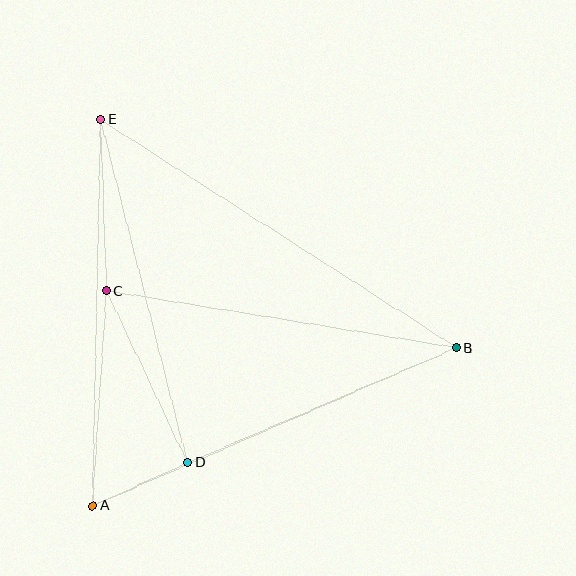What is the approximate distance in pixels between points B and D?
The distance between B and D is approximately 292 pixels.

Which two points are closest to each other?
Points A and D are closest to each other.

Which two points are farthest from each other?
Points B and E are farthest from each other.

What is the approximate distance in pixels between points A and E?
The distance between A and E is approximately 387 pixels.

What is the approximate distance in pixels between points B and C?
The distance between B and C is approximately 355 pixels.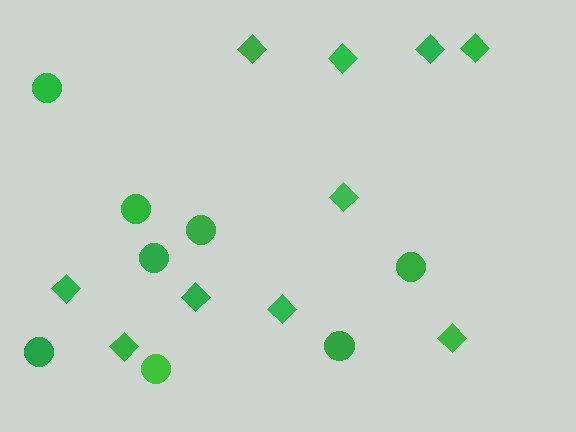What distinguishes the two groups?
There are 2 groups: one group of circles (8) and one group of diamonds (10).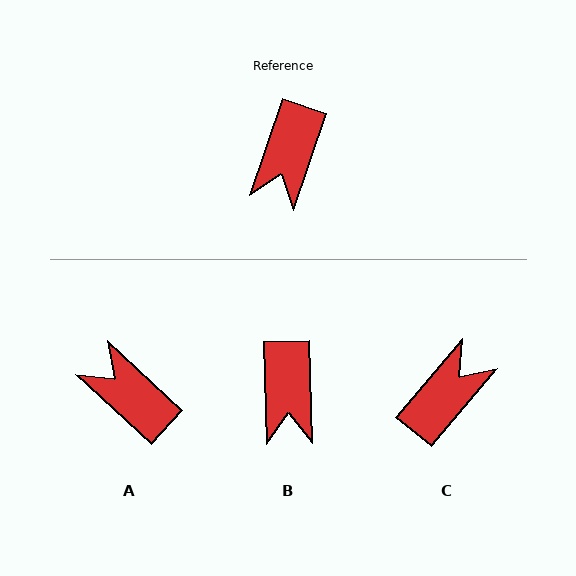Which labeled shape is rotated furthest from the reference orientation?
C, about 159 degrees away.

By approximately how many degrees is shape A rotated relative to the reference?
Approximately 114 degrees clockwise.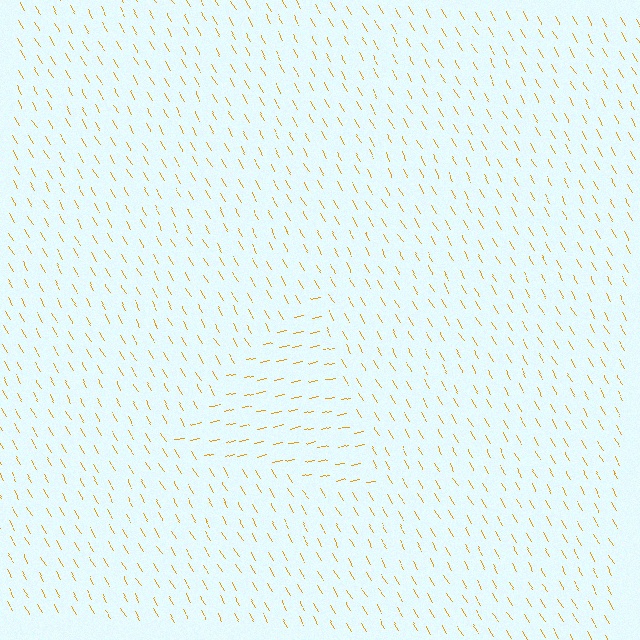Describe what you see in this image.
The image is filled with small orange line segments. A triangle region in the image has lines oriented differently from the surrounding lines, creating a visible texture boundary.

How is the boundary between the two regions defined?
The boundary is defined purely by a change in line orientation (approximately 71 degrees difference). All lines are the same color and thickness.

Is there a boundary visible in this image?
Yes, there is a texture boundary formed by a change in line orientation.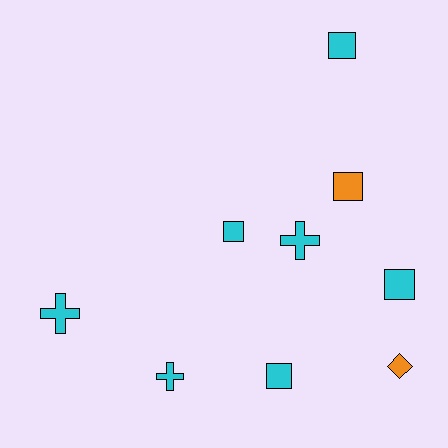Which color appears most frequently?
Cyan, with 7 objects.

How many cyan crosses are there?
There are 3 cyan crosses.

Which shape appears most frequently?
Square, with 5 objects.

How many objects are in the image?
There are 9 objects.